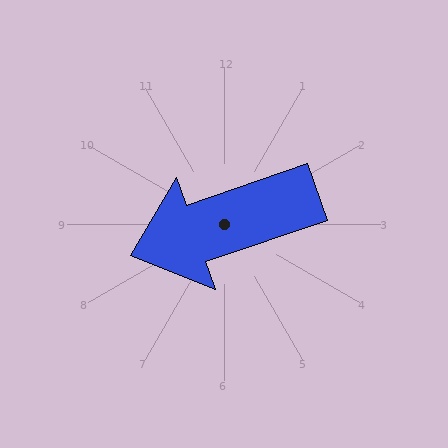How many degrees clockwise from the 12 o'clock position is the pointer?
Approximately 251 degrees.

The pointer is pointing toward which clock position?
Roughly 8 o'clock.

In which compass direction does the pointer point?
West.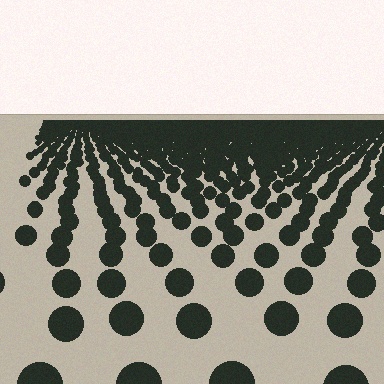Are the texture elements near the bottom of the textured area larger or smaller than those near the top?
Larger. Near the bottom, elements are closer to the viewer and appear at a bigger on-screen size.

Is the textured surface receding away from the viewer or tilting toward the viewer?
The surface is receding away from the viewer. Texture elements get smaller and denser toward the top.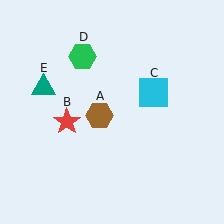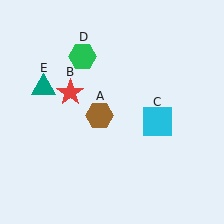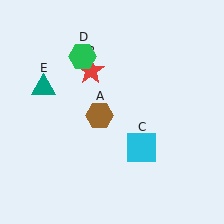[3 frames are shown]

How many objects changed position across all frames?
2 objects changed position: red star (object B), cyan square (object C).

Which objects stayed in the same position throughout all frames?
Brown hexagon (object A) and green hexagon (object D) and teal triangle (object E) remained stationary.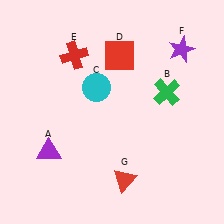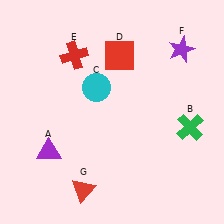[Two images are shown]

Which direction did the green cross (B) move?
The green cross (B) moved down.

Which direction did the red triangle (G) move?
The red triangle (G) moved left.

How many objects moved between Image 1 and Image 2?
2 objects moved between the two images.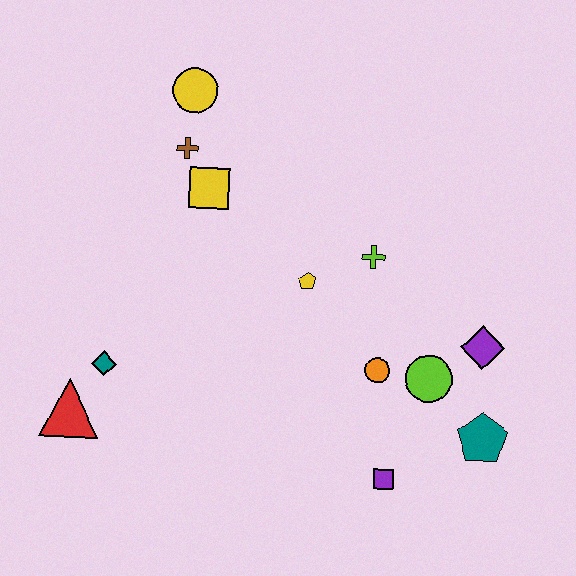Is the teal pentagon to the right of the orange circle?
Yes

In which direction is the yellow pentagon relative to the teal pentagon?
The yellow pentagon is to the left of the teal pentagon.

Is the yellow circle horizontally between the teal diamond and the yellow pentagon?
Yes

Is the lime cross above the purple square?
Yes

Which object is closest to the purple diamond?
The lime circle is closest to the purple diamond.